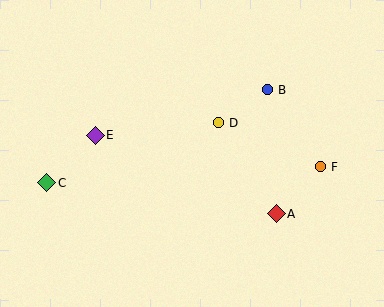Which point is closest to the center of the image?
Point D at (218, 123) is closest to the center.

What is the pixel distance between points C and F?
The distance between C and F is 274 pixels.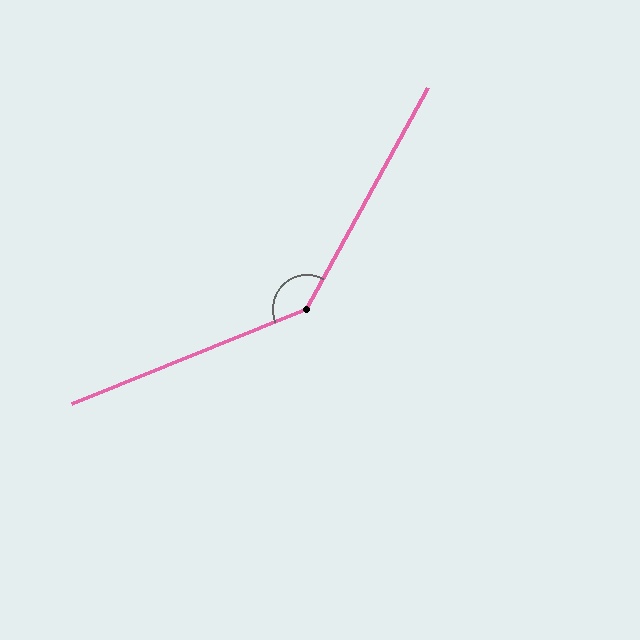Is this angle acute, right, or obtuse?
It is obtuse.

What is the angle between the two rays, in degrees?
Approximately 141 degrees.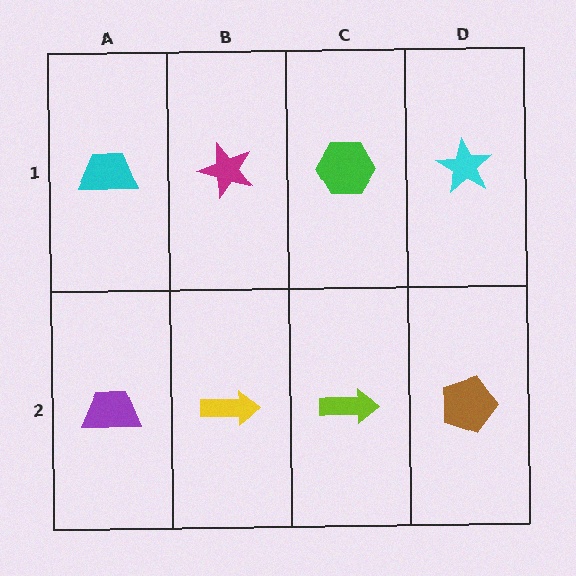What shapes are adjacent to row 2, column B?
A magenta star (row 1, column B), a purple trapezoid (row 2, column A), a lime arrow (row 2, column C).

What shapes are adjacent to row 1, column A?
A purple trapezoid (row 2, column A), a magenta star (row 1, column B).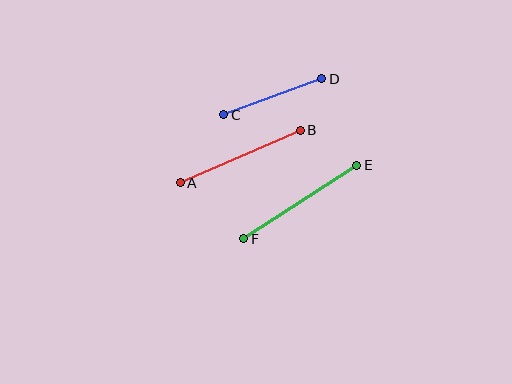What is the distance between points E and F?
The distance is approximately 135 pixels.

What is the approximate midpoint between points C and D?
The midpoint is at approximately (273, 97) pixels.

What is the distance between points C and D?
The distance is approximately 104 pixels.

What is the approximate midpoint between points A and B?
The midpoint is at approximately (240, 156) pixels.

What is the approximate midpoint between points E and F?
The midpoint is at approximately (300, 202) pixels.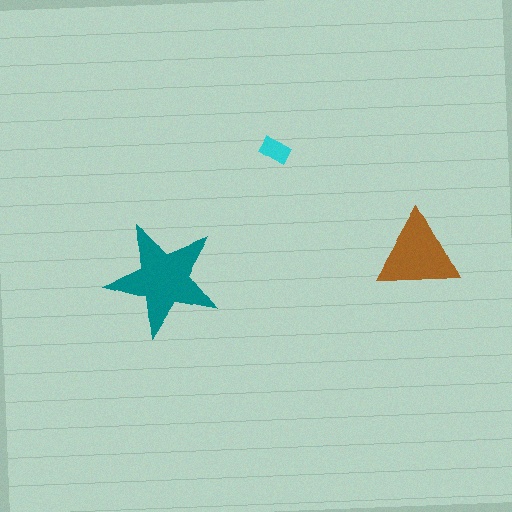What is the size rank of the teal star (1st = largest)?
1st.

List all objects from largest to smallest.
The teal star, the brown triangle, the cyan rectangle.